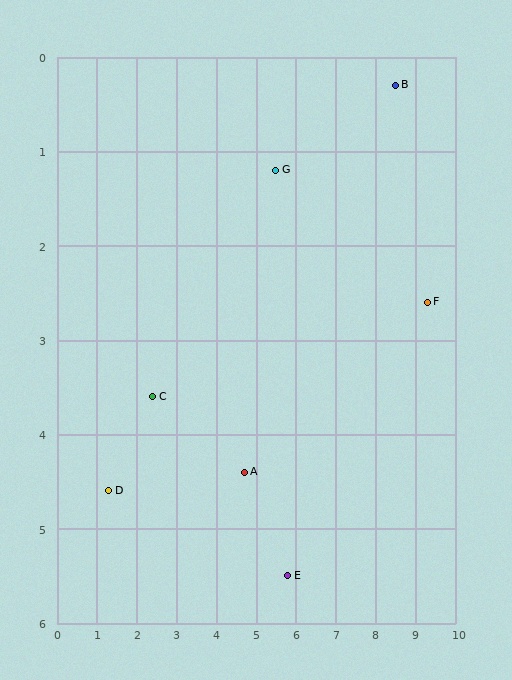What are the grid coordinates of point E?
Point E is at approximately (5.8, 5.5).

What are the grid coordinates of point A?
Point A is at approximately (4.7, 4.4).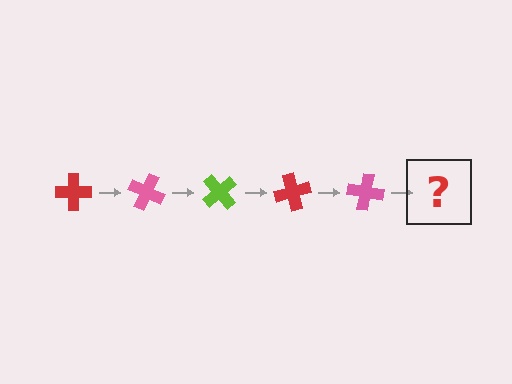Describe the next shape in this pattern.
It should be a lime cross, rotated 125 degrees from the start.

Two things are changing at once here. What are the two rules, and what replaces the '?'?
The two rules are that it rotates 25 degrees each step and the color cycles through red, pink, and lime. The '?' should be a lime cross, rotated 125 degrees from the start.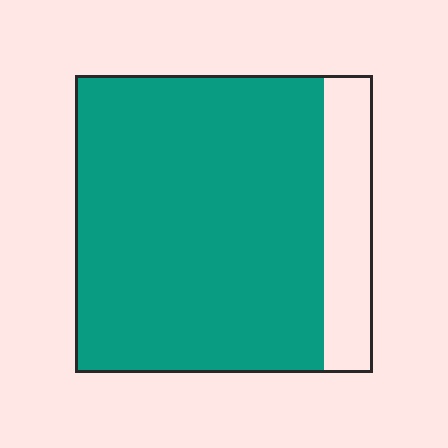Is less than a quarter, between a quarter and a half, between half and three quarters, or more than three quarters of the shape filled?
More than three quarters.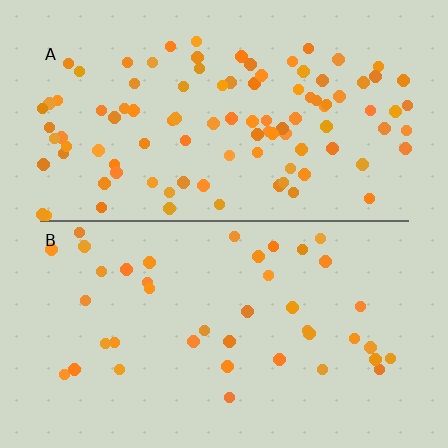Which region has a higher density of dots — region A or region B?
A (the top).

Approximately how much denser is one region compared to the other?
Approximately 2.4× — region A over region B.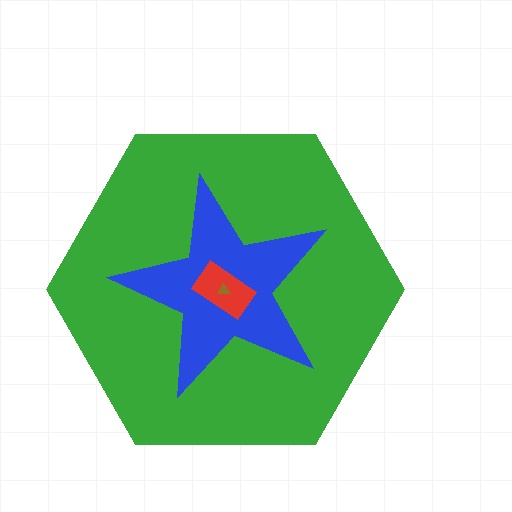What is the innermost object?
The brown triangle.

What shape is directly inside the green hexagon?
The blue star.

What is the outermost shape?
The green hexagon.